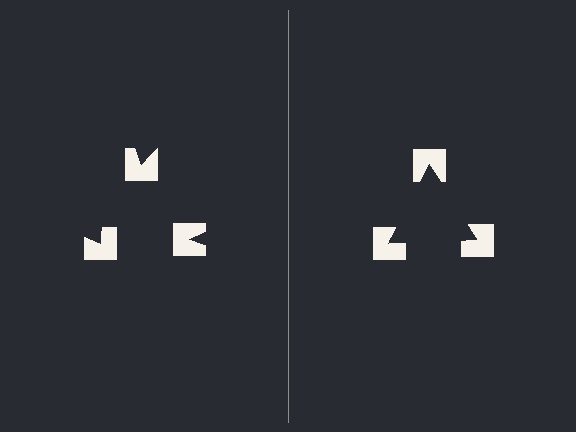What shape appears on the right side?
An illusory triangle.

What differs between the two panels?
The notched squares are positioned identically on both sides; only the wedge orientations differ. On the right they align to a triangle; on the left they are misaligned.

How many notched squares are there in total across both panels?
6 — 3 on each side.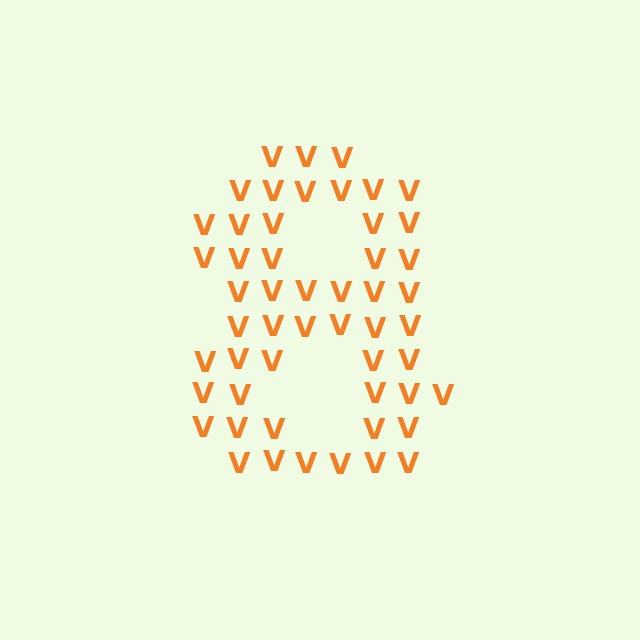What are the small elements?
The small elements are letter V's.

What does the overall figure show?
The overall figure shows the digit 8.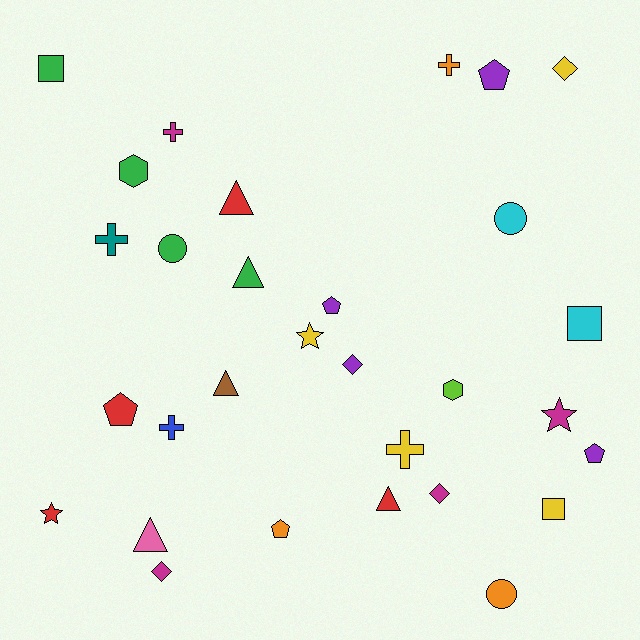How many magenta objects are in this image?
There are 4 magenta objects.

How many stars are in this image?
There are 3 stars.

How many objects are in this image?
There are 30 objects.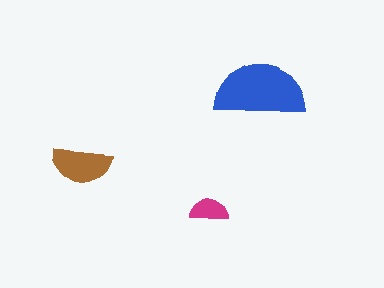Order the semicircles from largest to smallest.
the blue one, the brown one, the magenta one.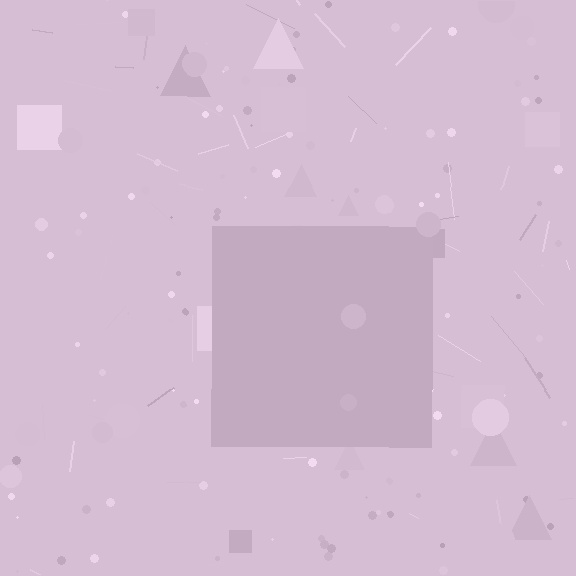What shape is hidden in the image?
A square is hidden in the image.